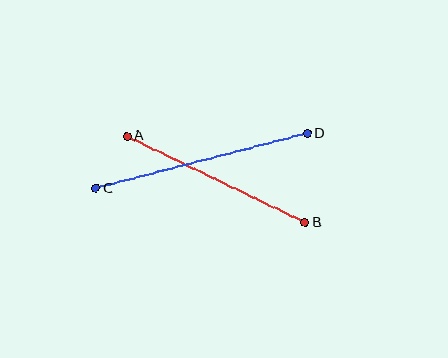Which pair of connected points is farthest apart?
Points C and D are farthest apart.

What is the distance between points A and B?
The distance is approximately 198 pixels.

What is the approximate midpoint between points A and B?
The midpoint is at approximately (216, 179) pixels.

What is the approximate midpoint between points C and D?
The midpoint is at approximately (202, 161) pixels.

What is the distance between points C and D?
The distance is approximately 218 pixels.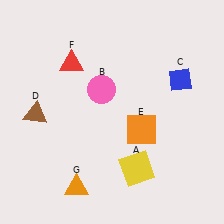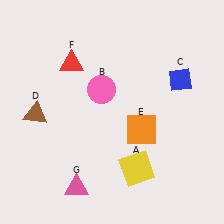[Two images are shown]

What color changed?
The triangle (G) changed from orange in Image 1 to pink in Image 2.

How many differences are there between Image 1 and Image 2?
There is 1 difference between the two images.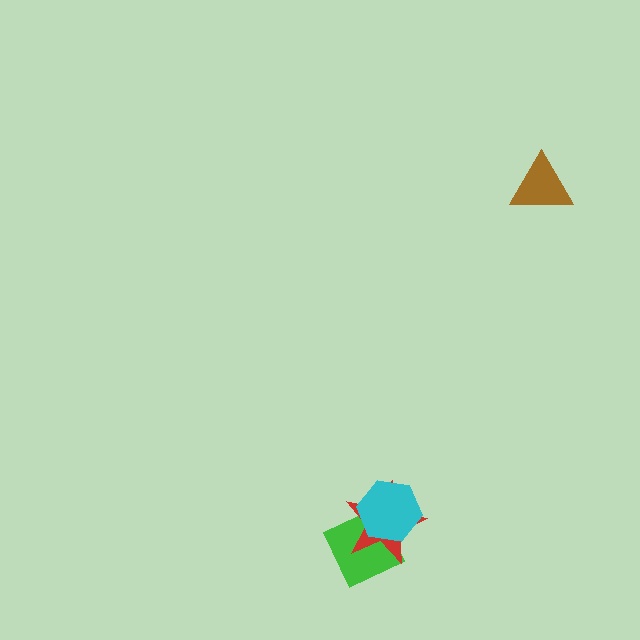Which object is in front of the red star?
The cyan hexagon is in front of the red star.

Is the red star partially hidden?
Yes, it is partially covered by another shape.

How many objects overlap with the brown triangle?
0 objects overlap with the brown triangle.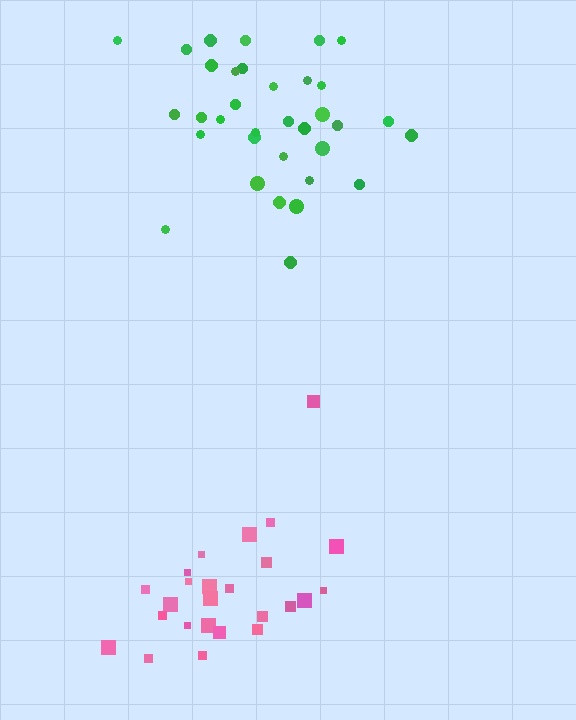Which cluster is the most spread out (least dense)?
Green.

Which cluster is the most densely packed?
Pink.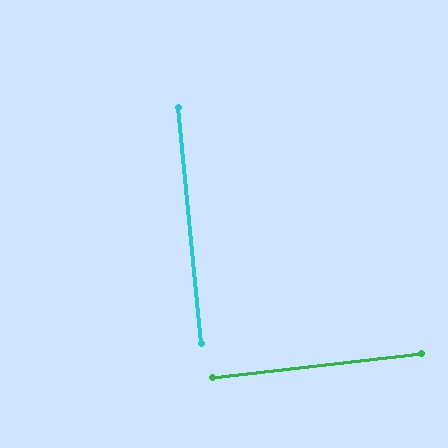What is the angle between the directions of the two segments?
Approximately 89 degrees.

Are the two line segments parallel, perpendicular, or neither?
Perpendicular — they meet at approximately 89°.